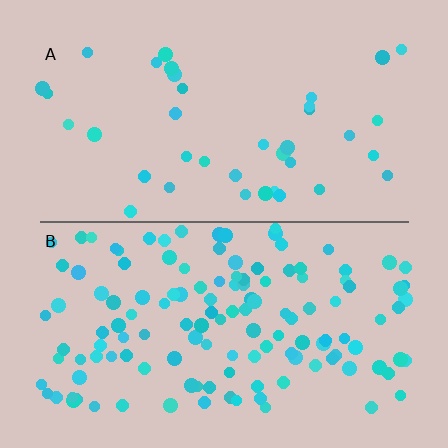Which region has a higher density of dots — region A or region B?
B (the bottom).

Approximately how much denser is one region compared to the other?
Approximately 3.4× — region B over region A.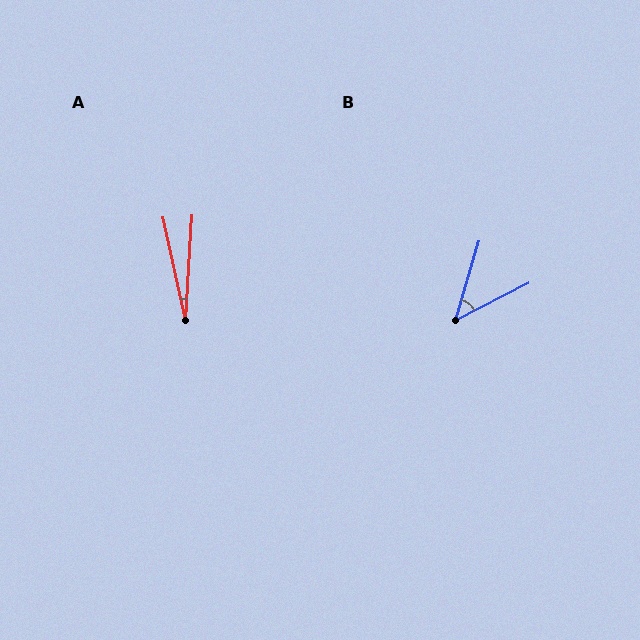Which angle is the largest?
B, at approximately 46 degrees.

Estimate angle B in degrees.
Approximately 46 degrees.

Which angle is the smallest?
A, at approximately 16 degrees.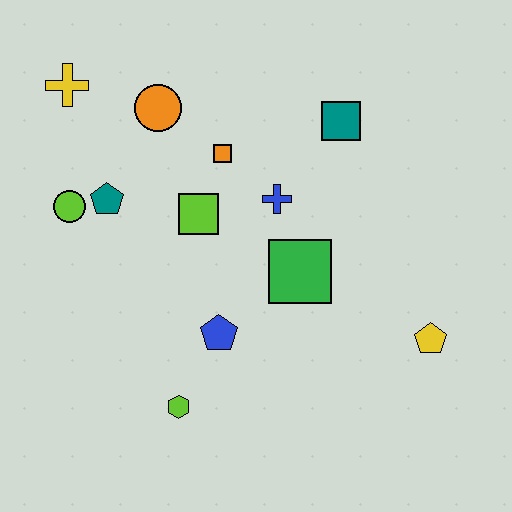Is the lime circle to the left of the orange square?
Yes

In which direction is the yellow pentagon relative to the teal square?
The yellow pentagon is below the teal square.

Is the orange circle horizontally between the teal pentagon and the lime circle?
No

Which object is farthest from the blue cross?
The yellow cross is farthest from the blue cross.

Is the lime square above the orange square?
No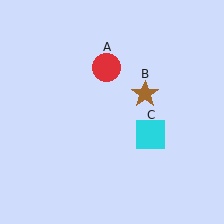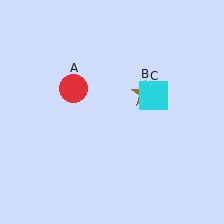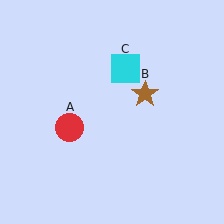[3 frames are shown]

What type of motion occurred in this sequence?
The red circle (object A), cyan square (object C) rotated counterclockwise around the center of the scene.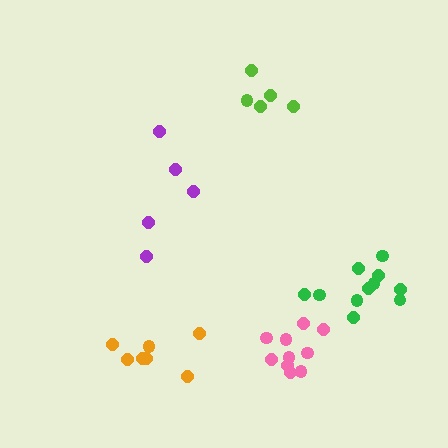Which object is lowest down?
The orange cluster is bottommost.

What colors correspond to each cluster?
The clusters are colored: pink, orange, lime, purple, green.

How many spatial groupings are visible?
There are 5 spatial groupings.